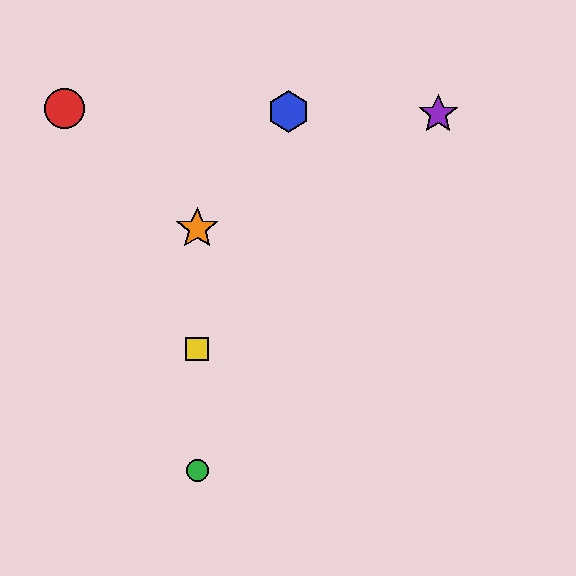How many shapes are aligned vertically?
3 shapes (the green circle, the yellow square, the orange star) are aligned vertically.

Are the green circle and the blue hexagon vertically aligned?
No, the green circle is at x≈197 and the blue hexagon is at x≈288.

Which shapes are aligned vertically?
The green circle, the yellow square, the orange star are aligned vertically.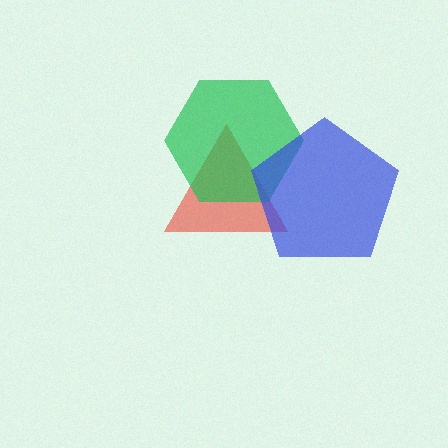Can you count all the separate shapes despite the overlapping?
Yes, there are 3 separate shapes.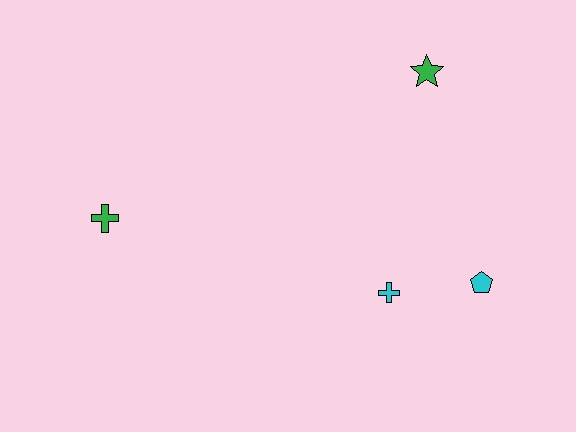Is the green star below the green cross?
No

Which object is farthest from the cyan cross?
The green cross is farthest from the cyan cross.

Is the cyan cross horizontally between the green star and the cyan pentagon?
No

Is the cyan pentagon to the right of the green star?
Yes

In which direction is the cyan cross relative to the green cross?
The cyan cross is to the right of the green cross.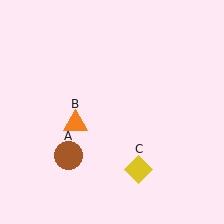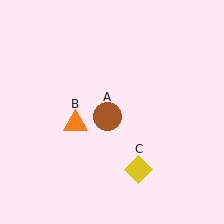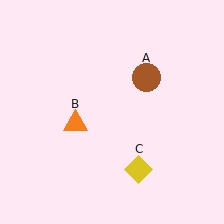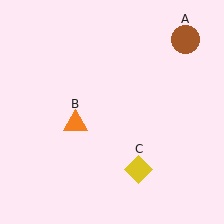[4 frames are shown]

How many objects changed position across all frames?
1 object changed position: brown circle (object A).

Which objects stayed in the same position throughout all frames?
Orange triangle (object B) and yellow diamond (object C) remained stationary.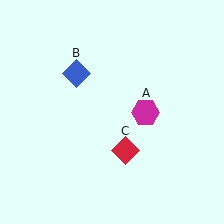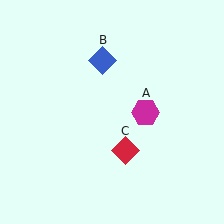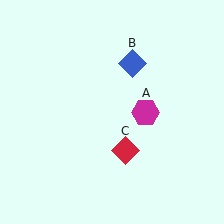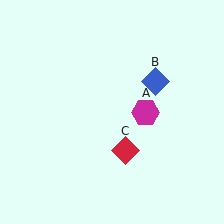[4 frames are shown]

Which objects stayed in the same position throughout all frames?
Magenta hexagon (object A) and red diamond (object C) remained stationary.